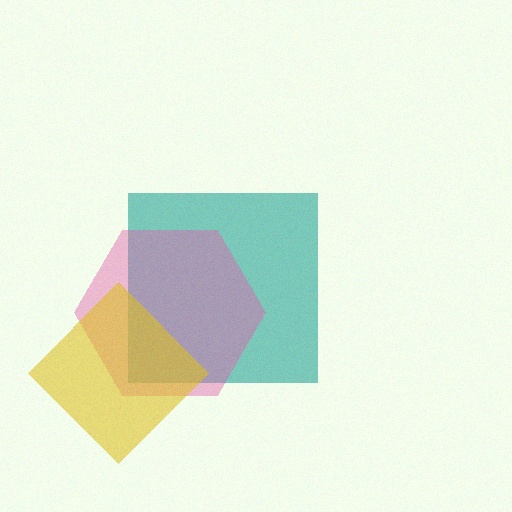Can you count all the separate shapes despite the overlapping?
Yes, there are 3 separate shapes.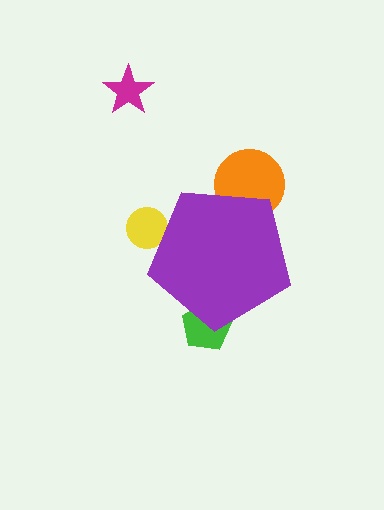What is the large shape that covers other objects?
A purple pentagon.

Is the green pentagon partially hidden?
Yes, the green pentagon is partially hidden behind the purple pentagon.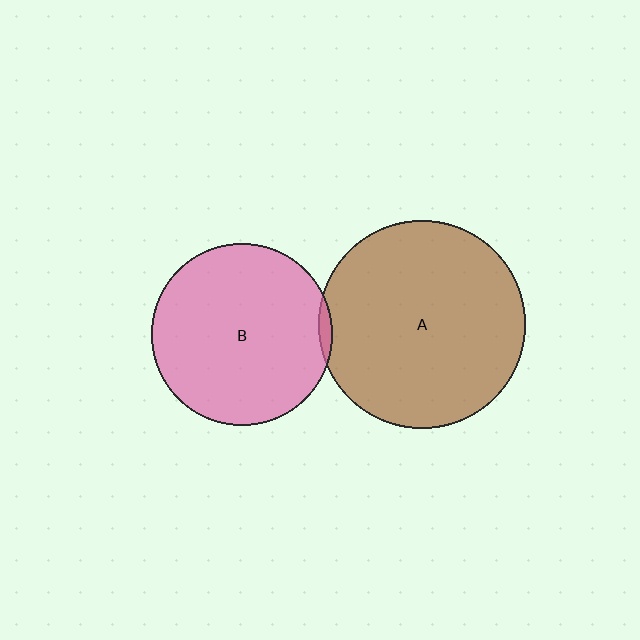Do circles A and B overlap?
Yes.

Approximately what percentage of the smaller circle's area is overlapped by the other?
Approximately 5%.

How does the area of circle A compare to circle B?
Approximately 1.3 times.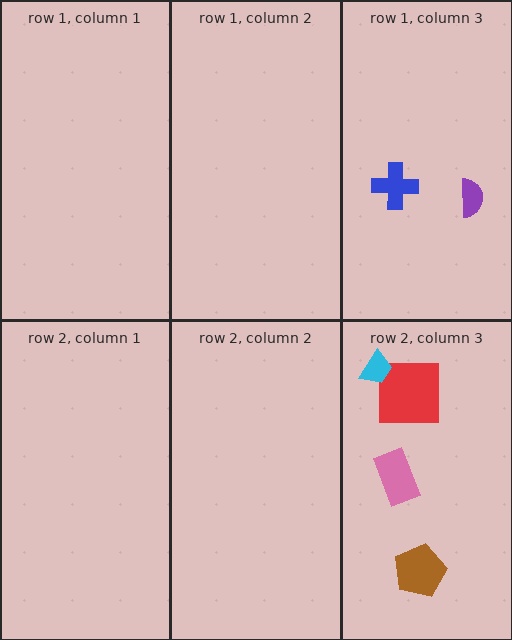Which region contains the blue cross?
The row 1, column 3 region.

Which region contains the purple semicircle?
The row 1, column 3 region.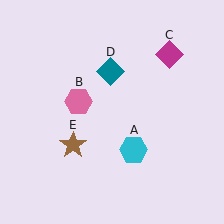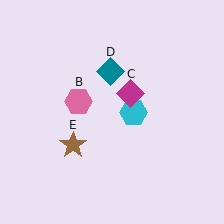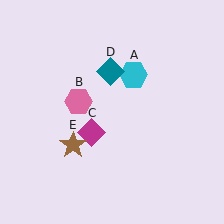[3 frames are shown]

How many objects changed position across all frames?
2 objects changed position: cyan hexagon (object A), magenta diamond (object C).